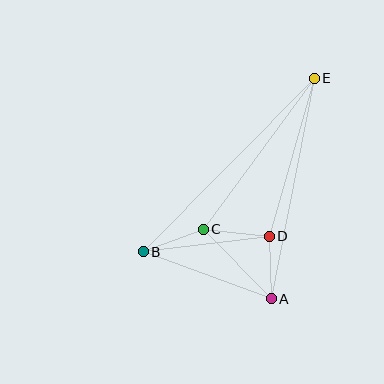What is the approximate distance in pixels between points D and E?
The distance between D and E is approximately 164 pixels.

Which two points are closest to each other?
Points A and D are closest to each other.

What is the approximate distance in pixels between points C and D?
The distance between C and D is approximately 66 pixels.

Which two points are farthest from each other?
Points B and E are farthest from each other.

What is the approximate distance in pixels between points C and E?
The distance between C and E is approximately 187 pixels.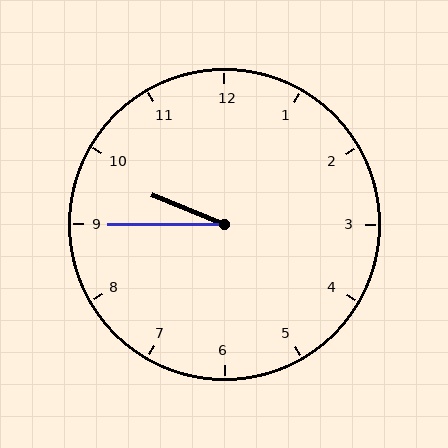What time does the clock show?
9:45.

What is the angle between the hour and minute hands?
Approximately 22 degrees.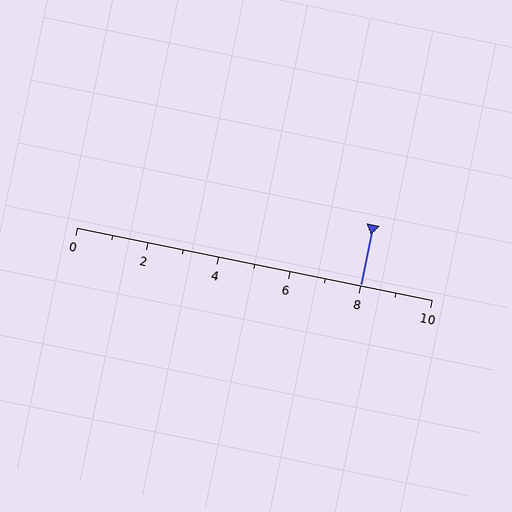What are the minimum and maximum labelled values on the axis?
The axis runs from 0 to 10.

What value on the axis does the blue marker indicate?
The marker indicates approximately 8.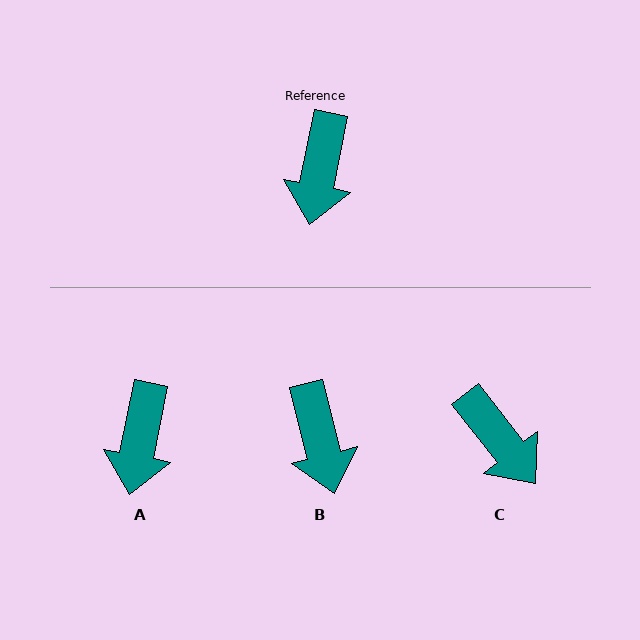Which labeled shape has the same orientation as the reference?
A.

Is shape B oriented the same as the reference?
No, it is off by about 25 degrees.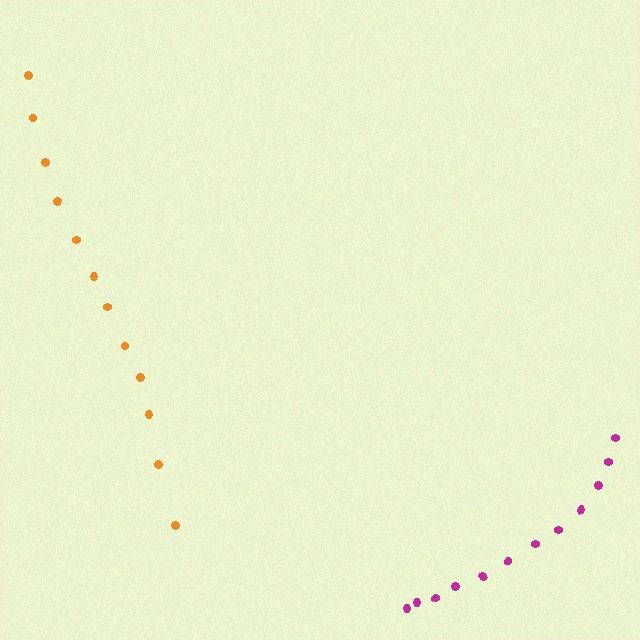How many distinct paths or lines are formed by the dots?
There are 2 distinct paths.